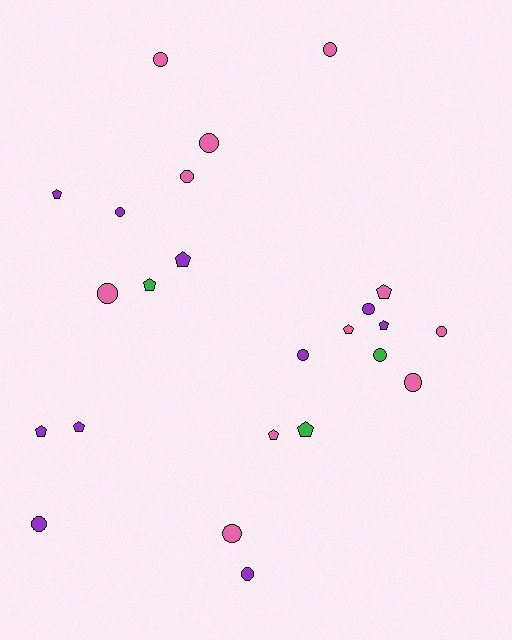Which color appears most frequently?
Pink, with 11 objects.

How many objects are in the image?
There are 24 objects.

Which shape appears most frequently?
Circle, with 14 objects.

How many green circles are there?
There is 1 green circle.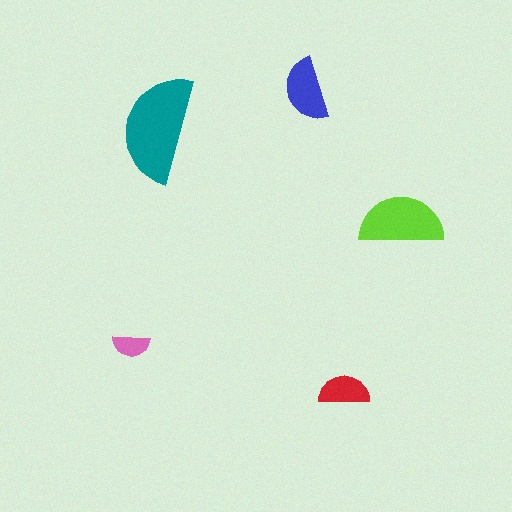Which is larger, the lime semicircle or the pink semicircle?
The lime one.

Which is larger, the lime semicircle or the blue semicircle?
The lime one.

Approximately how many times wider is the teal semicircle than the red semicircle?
About 2 times wider.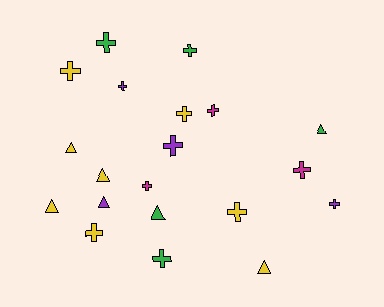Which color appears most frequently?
Yellow, with 8 objects.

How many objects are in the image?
There are 20 objects.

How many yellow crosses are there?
There are 4 yellow crosses.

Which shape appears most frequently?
Cross, with 13 objects.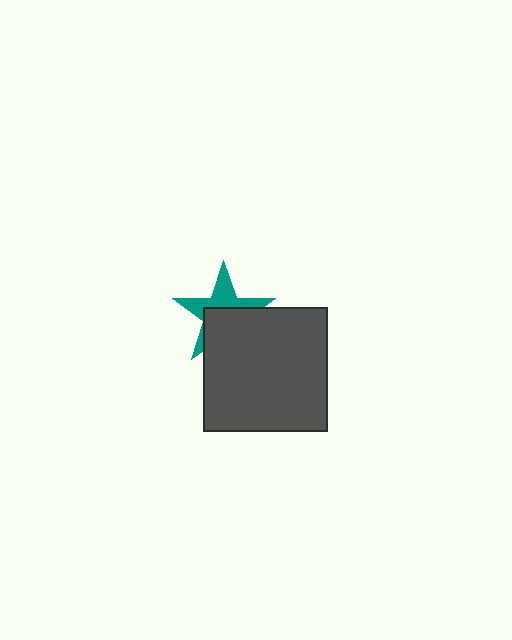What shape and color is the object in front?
The object in front is a dark gray square.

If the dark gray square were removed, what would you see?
You would see the complete teal star.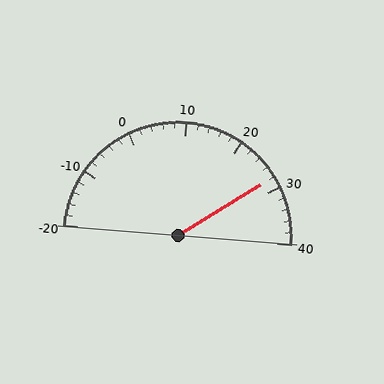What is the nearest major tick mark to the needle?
The nearest major tick mark is 30.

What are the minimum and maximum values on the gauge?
The gauge ranges from -20 to 40.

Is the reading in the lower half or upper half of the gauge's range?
The reading is in the upper half of the range (-20 to 40).